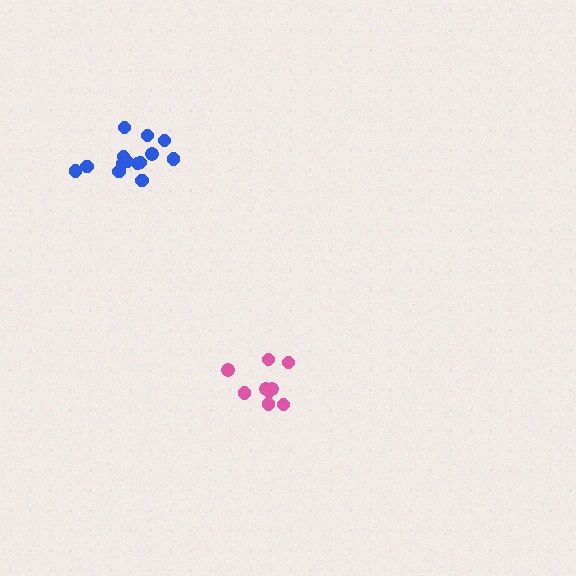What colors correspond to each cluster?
The clusters are colored: pink, blue.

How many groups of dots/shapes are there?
There are 2 groups.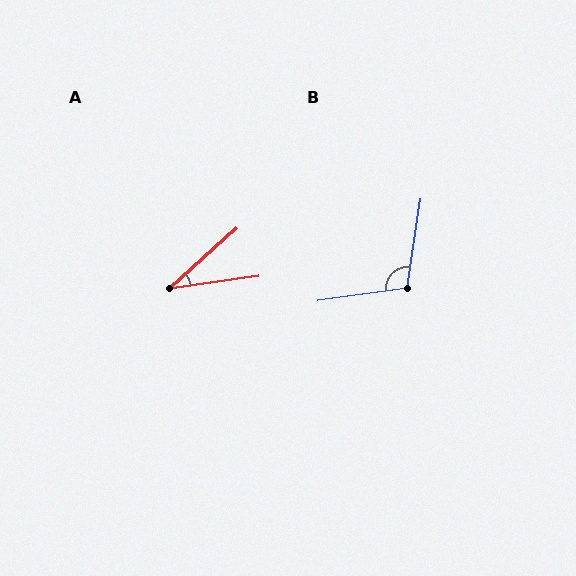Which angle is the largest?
B, at approximately 107 degrees.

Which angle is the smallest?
A, at approximately 34 degrees.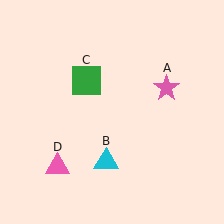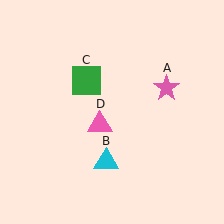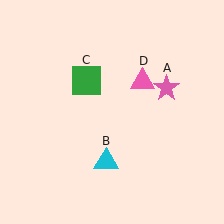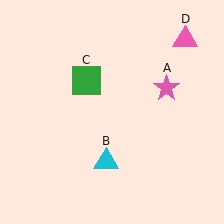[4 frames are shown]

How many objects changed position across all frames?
1 object changed position: pink triangle (object D).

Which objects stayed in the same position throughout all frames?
Pink star (object A) and cyan triangle (object B) and green square (object C) remained stationary.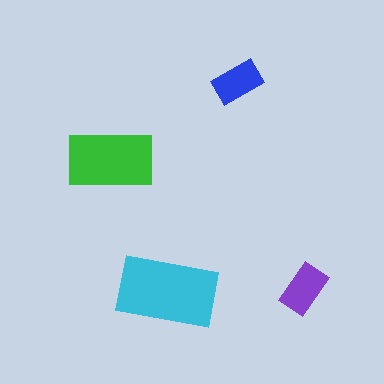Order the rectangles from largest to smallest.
the cyan one, the green one, the purple one, the blue one.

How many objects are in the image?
There are 4 objects in the image.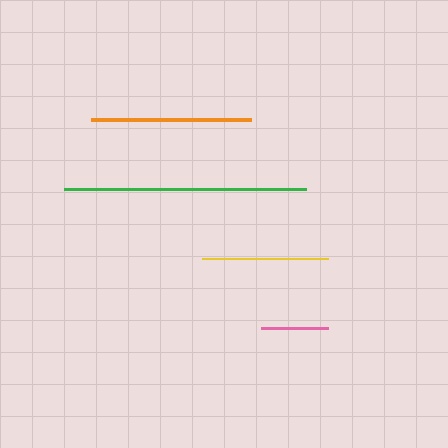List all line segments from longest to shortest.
From longest to shortest: green, orange, yellow, pink.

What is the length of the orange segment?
The orange segment is approximately 161 pixels long.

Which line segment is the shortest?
The pink line is the shortest at approximately 67 pixels.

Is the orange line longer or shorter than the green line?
The green line is longer than the orange line.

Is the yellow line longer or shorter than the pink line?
The yellow line is longer than the pink line.